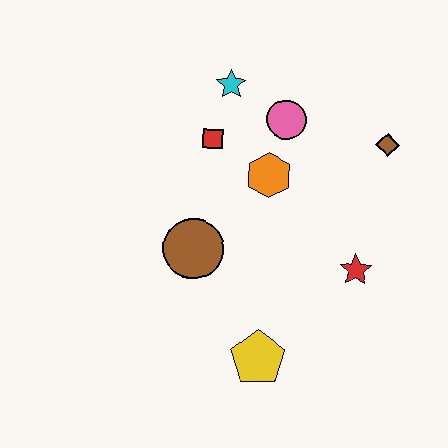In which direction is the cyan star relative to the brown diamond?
The cyan star is to the left of the brown diamond.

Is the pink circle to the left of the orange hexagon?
No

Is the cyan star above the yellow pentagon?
Yes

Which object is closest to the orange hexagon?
The pink circle is closest to the orange hexagon.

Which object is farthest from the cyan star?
The yellow pentagon is farthest from the cyan star.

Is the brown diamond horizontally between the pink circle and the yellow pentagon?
No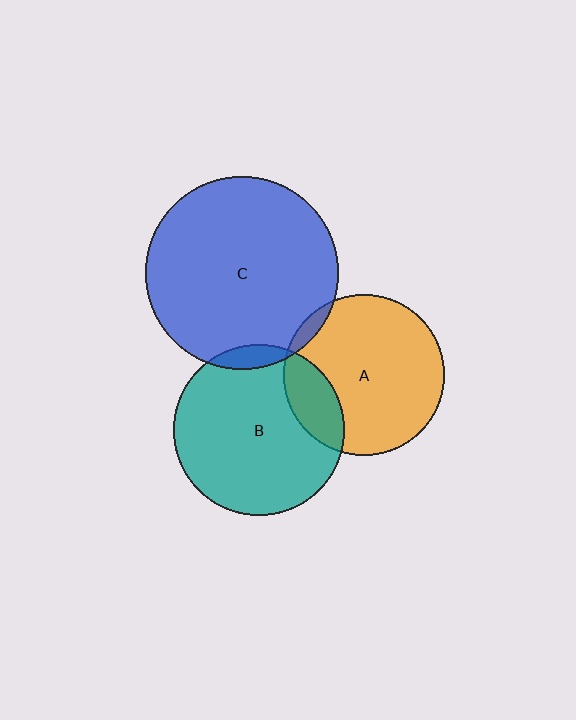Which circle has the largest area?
Circle C (blue).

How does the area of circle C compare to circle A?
Approximately 1.4 times.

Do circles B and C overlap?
Yes.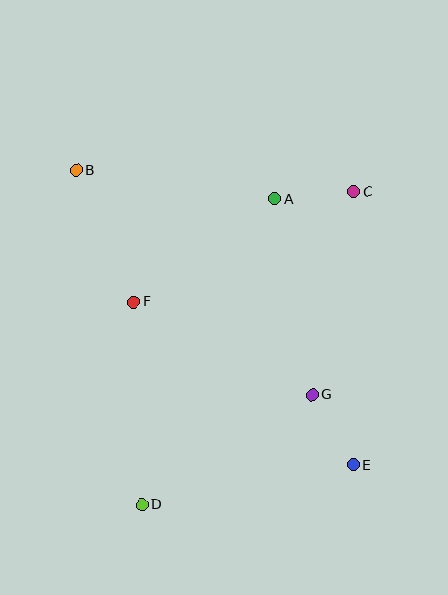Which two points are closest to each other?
Points A and C are closest to each other.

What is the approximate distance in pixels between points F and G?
The distance between F and G is approximately 201 pixels.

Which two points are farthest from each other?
Points B and E are farthest from each other.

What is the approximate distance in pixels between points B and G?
The distance between B and G is approximately 325 pixels.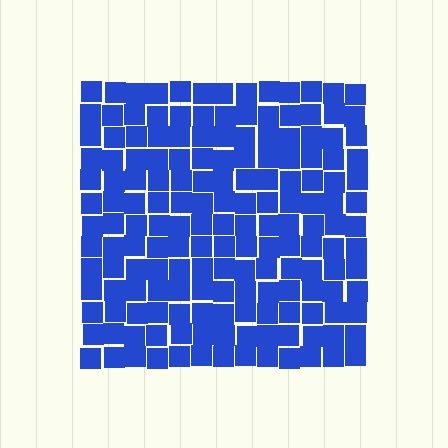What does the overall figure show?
The overall figure shows a square.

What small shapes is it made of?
It is made of small squares.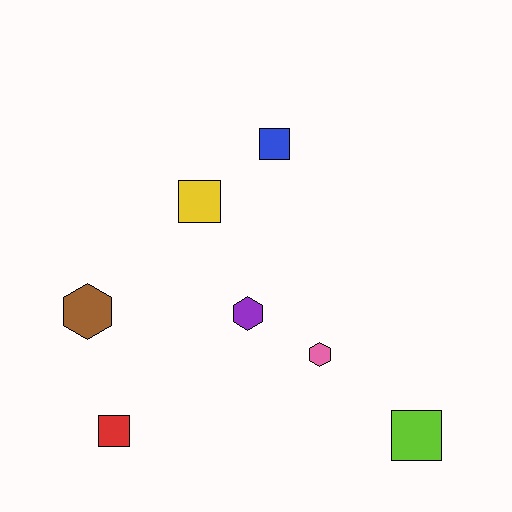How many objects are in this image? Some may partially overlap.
There are 7 objects.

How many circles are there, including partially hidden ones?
There are no circles.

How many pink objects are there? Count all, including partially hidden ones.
There is 1 pink object.